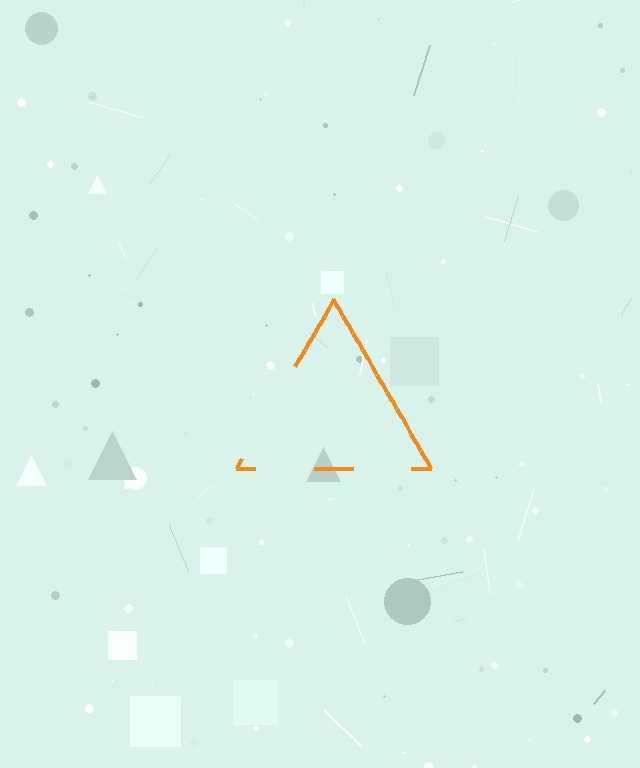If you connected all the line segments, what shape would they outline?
They would outline a triangle.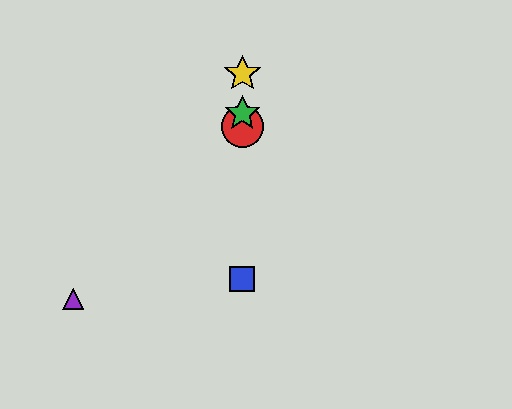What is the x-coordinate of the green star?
The green star is at x≈242.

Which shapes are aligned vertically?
The red circle, the blue square, the green star, the yellow star are aligned vertically.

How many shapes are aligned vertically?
4 shapes (the red circle, the blue square, the green star, the yellow star) are aligned vertically.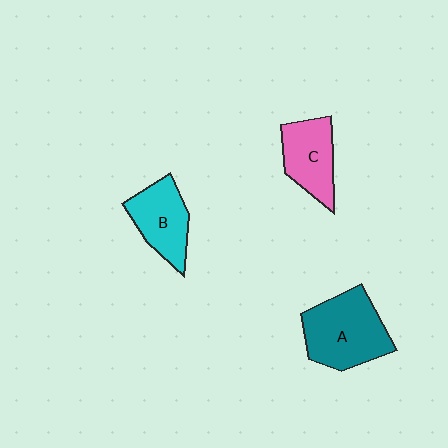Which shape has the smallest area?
Shape C (pink).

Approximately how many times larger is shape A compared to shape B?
Approximately 1.4 times.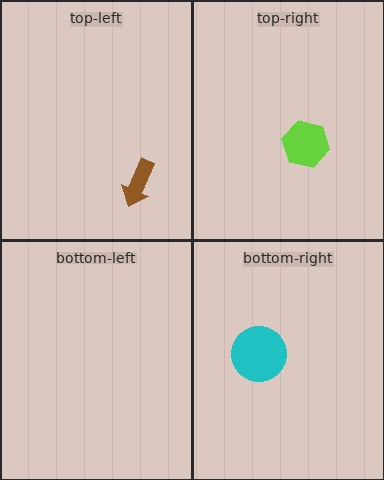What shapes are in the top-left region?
The brown arrow.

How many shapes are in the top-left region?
1.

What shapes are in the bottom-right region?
The cyan circle.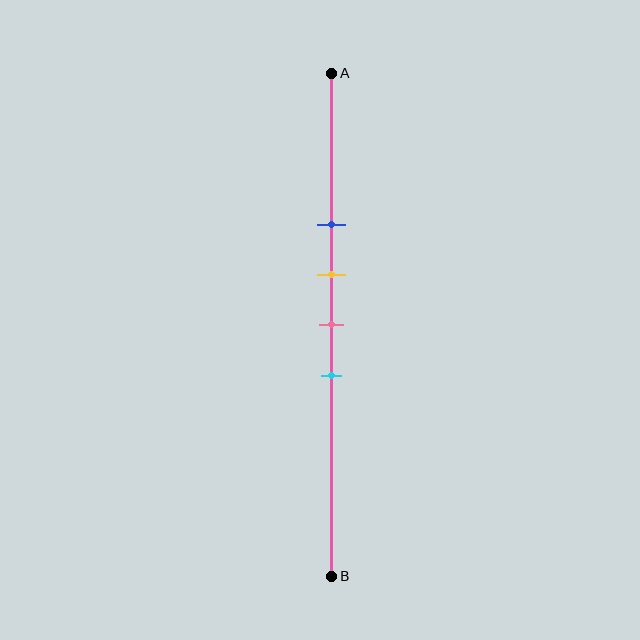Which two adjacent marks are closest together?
The yellow and pink marks are the closest adjacent pair.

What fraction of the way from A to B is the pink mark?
The pink mark is approximately 50% (0.5) of the way from A to B.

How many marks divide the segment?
There are 4 marks dividing the segment.